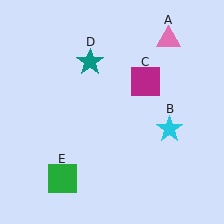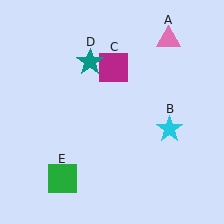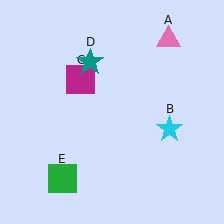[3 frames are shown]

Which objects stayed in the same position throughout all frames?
Pink triangle (object A) and cyan star (object B) and teal star (object D) and green square (object E) remained stationary.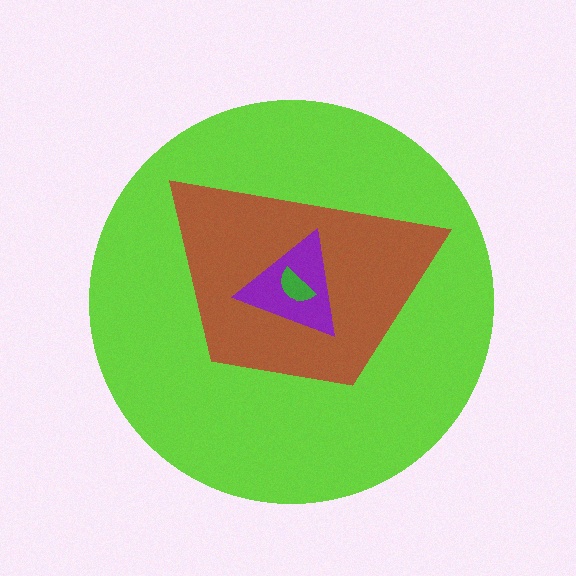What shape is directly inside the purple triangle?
The green semicircle.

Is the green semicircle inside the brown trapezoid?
Yes.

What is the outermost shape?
The lime circle.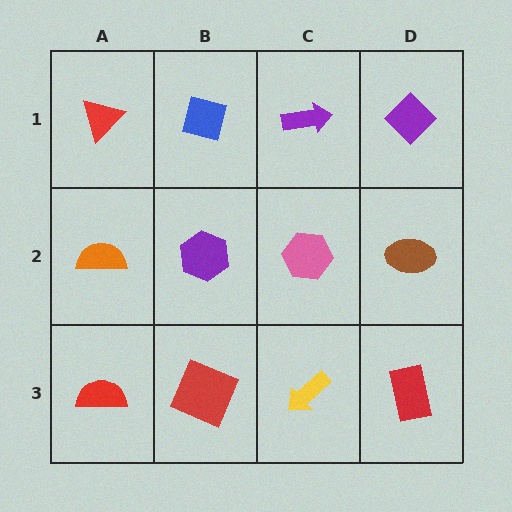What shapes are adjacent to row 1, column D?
A brown ellipse (row 2, column D), a purple arrow (row 1, column C).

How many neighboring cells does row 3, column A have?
2.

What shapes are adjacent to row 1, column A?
An orange semicircle (row 2, column A), a blue square (row 1, column B).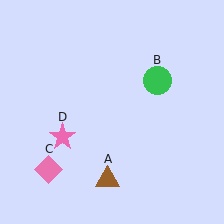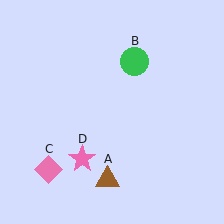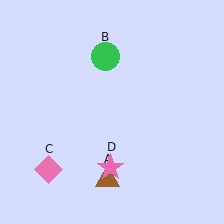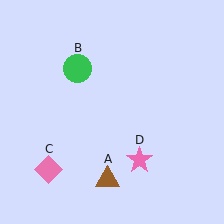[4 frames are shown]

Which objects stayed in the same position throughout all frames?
Brown triangle (object A) and pink diamond (object C) remained stationary.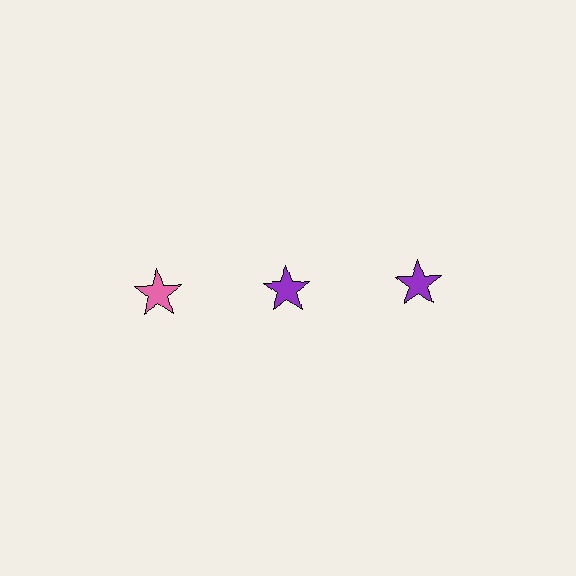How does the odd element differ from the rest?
It has a different color: pink instead of purple.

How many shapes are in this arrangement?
There are 3 shapes arranged in a grid pattern.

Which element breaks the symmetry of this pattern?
The pink star in the top row, leftmost column breaks the symmetry. All other shapes are purple stars.